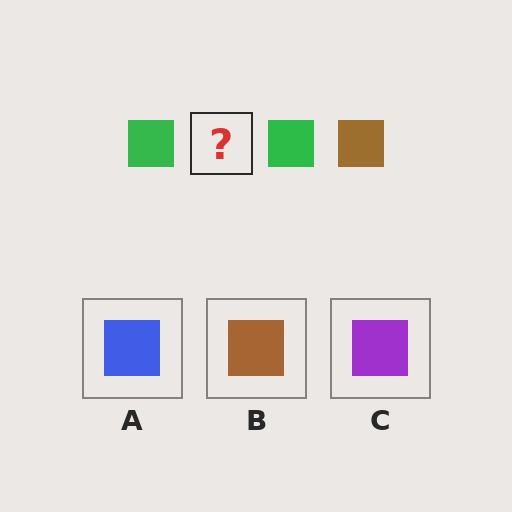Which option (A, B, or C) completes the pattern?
B.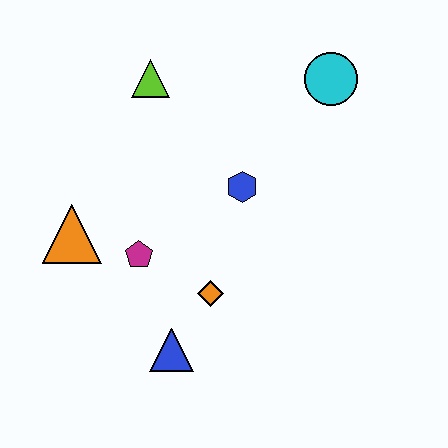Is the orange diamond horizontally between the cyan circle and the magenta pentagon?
Yes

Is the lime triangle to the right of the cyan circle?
No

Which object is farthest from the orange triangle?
The cyan circle is farthest from the orange triangle.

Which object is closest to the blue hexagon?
The orange diamond is closest to the blue hexagon.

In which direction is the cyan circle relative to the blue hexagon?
The cyan circle is above the blue hexagon.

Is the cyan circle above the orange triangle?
Yes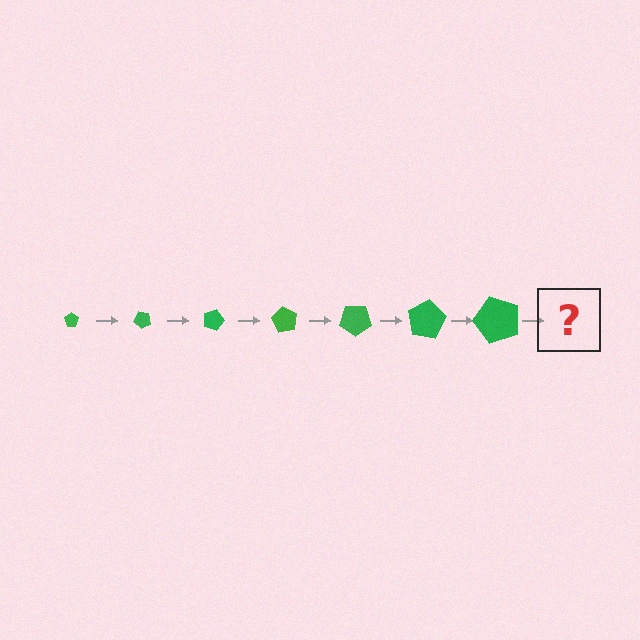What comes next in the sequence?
The next element should be a pentagon, larger than the previous one and rotated 315 degrees from the start.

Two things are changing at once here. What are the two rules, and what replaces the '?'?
The two rules are that the pentagon grows larger each step and it rotates 45 degrees each step. The '?' should be a pentagon, larger than the previous one and rotated 315 degrees from the start.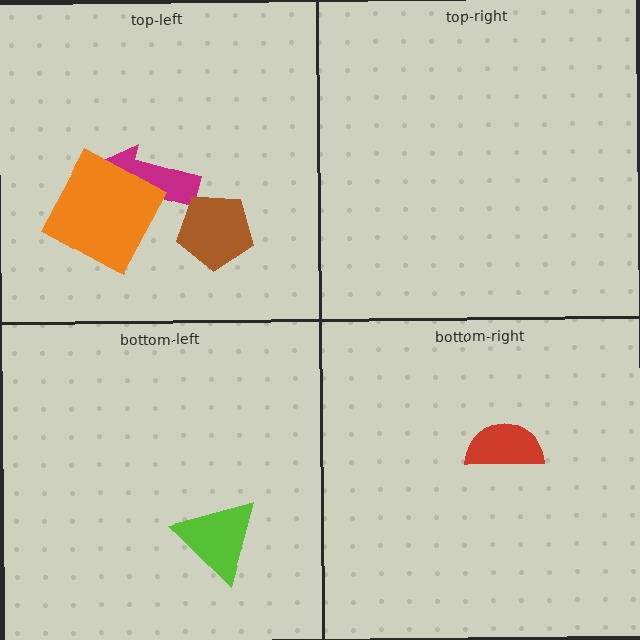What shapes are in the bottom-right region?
The red semicircle.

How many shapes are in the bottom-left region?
1.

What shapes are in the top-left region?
The magenta arrow, the orange square, the brown pentagon.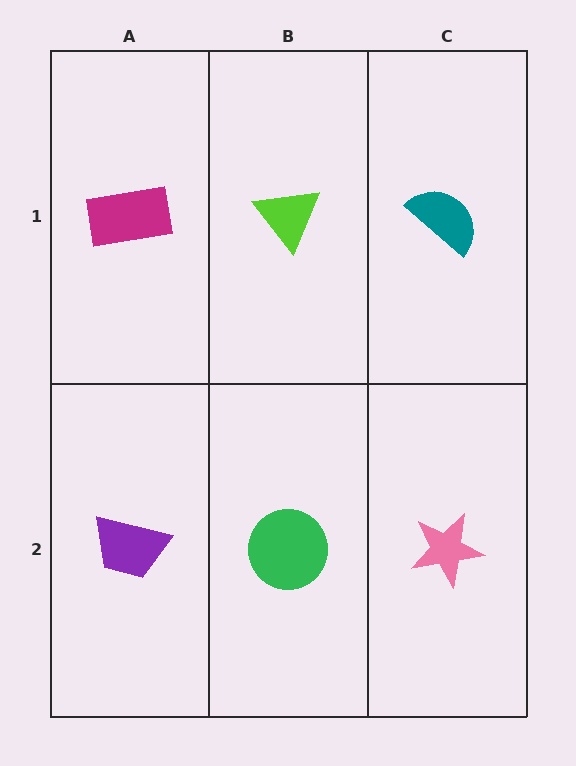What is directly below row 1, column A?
A purple trapezoid.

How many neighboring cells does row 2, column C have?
2.